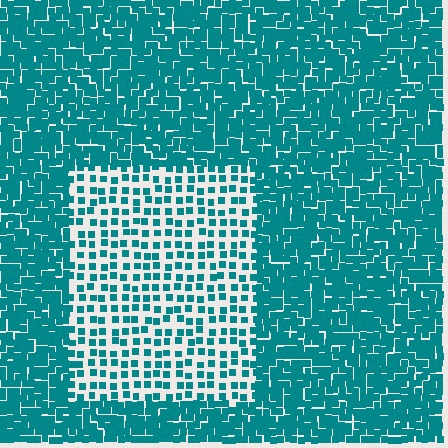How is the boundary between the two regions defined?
The boundary is defined by a change in element density (approximately 2.5x ratio). All elements are the same color, size, and shape.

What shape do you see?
I see a rectangle.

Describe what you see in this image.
The image contains small teal elements arranged at two different densities. A rectangle-shaped region is visible where the elements are less densely packed than the surrounding area.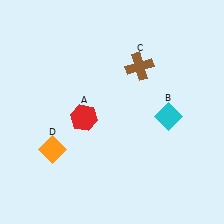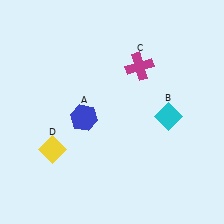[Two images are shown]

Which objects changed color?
A changed from red to blue. C changed from brown to magenta. D changed from orange to yellow.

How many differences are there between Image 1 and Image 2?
There are 3 differences between the two images.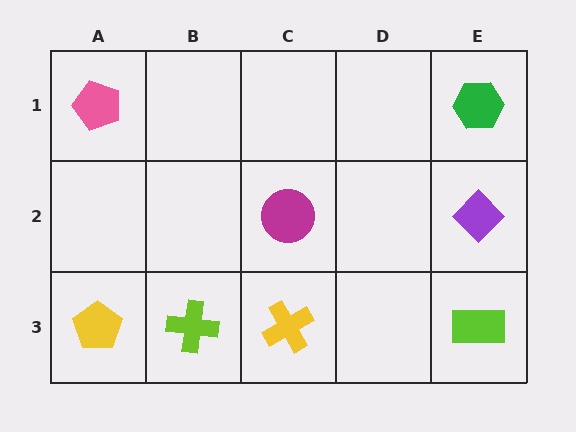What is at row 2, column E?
A purple diamond.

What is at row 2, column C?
A magenta circle.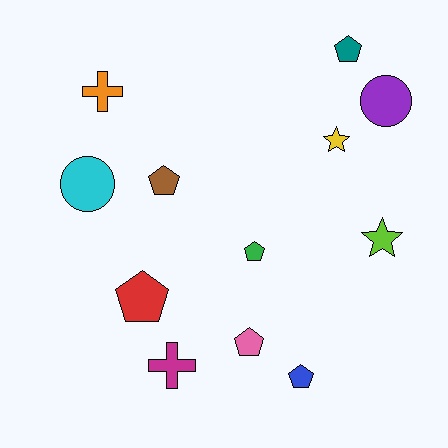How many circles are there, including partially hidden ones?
There are 2 circles.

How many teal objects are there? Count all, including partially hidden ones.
There is 1 teal object.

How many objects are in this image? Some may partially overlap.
There are 12 objects.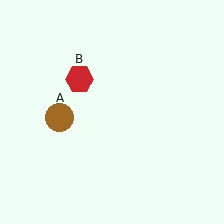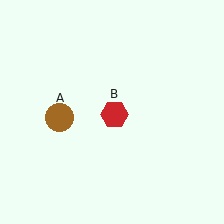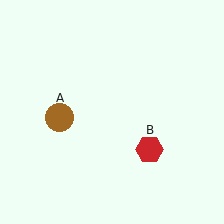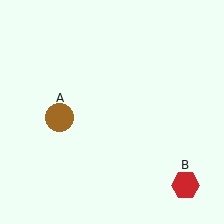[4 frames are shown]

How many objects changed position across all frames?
1 object changed position: red hexagon (object B).